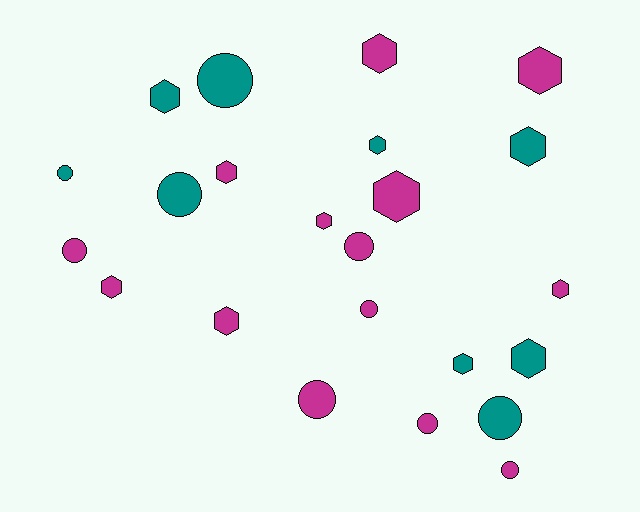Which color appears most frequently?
Magenta, with 14 objects.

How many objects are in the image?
There are 23 objects.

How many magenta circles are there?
There are 6 magenta circles.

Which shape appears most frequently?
Hexagon, with 13 objects.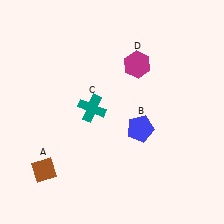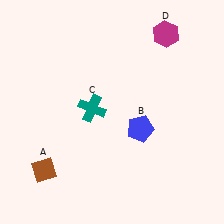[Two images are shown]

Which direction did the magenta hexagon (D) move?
The magenta hexagon (D) moved up.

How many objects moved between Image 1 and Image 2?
1 object moved between the two images.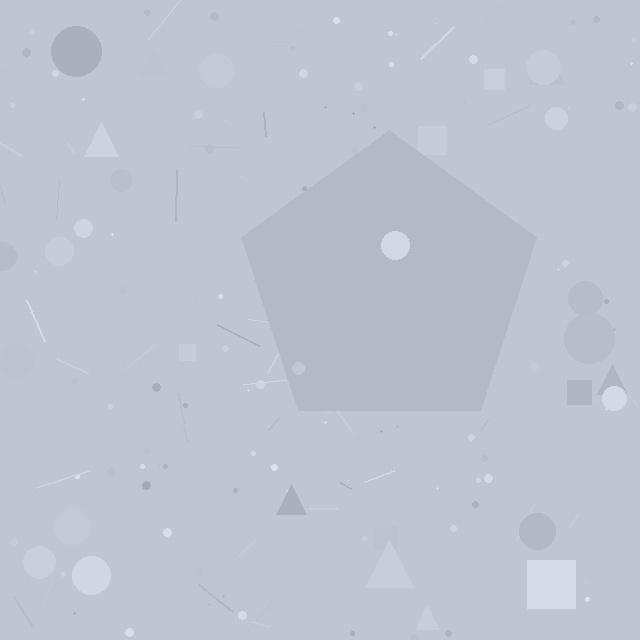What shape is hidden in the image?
A pentagon is hidden in the image.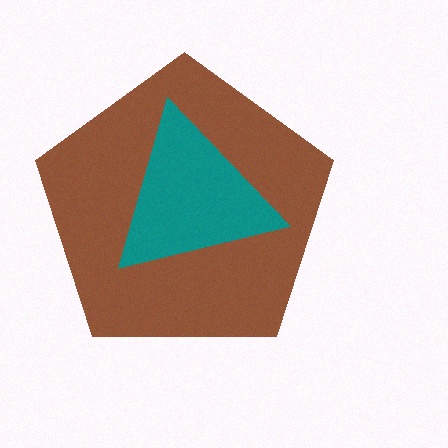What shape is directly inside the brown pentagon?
The teal triangle.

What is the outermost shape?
The brown pentagon.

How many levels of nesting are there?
2.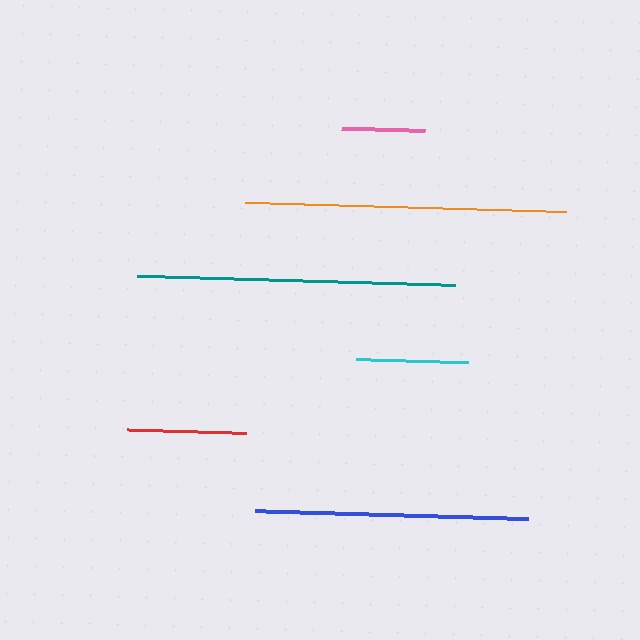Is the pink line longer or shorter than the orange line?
The orange line is longer than the pink line.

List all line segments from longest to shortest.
From longest to shortest: orange, teal, blue, red, cyan, pink.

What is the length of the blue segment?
The blue segment is approximately 273 pixels long.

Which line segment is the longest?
The orange line is the longest at approximately 321 pixels.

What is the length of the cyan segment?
The cyan segment is approximately 113 pixels long.